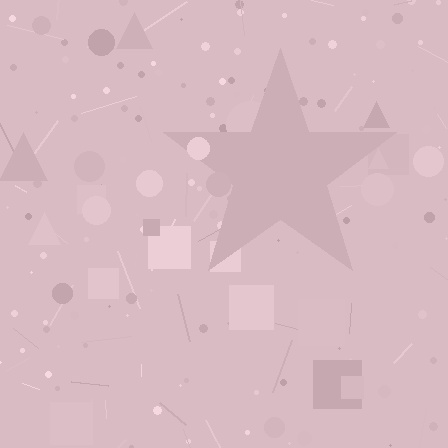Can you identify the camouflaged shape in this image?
The camouflaged shape is a star.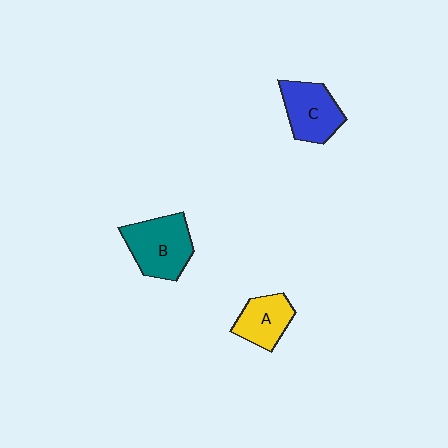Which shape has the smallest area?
Shape A (yellow).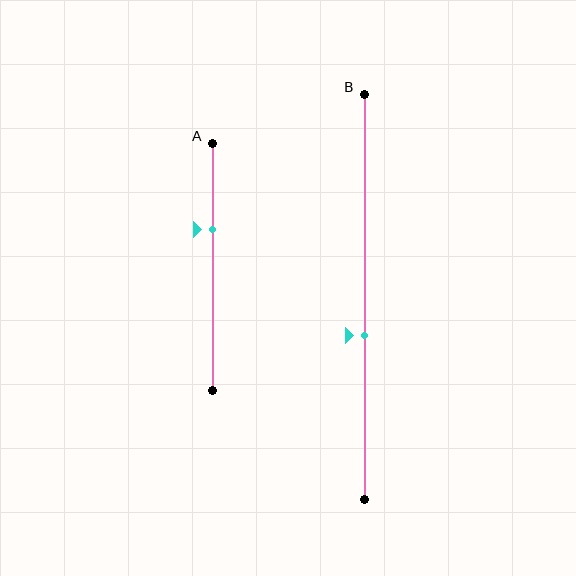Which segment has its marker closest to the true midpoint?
Segment B has its marker closest to the true midpoint.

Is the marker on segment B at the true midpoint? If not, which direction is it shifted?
No, the marker on segment B is shifted downward by about 10% of the segment length.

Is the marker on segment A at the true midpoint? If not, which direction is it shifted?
No, the marker on segment A is shifted upward by about 15% of the segment length.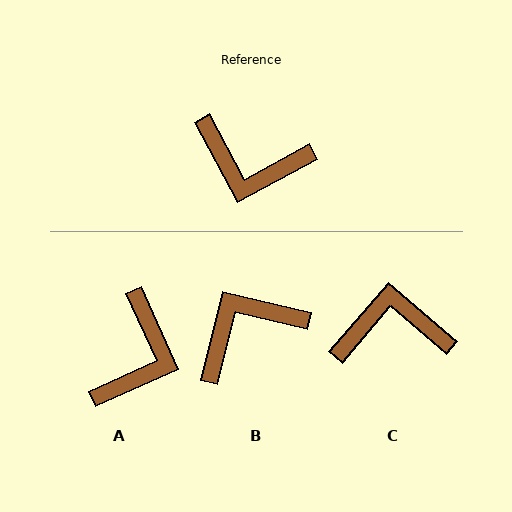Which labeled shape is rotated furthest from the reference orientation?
C, about 159 degrees away.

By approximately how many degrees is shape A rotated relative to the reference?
Approximately 86 degrees counter-clockwise.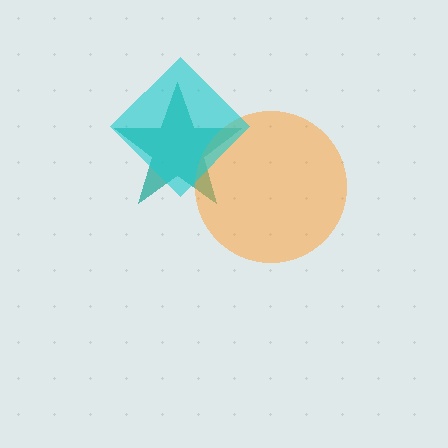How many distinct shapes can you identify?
There are 3 distinct shapes: a teal star, an orange circle, a cyan diamond.